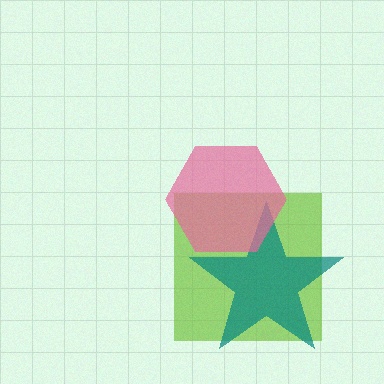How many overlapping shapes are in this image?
There are 3 overlapping shapes in the image.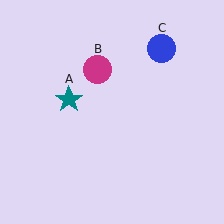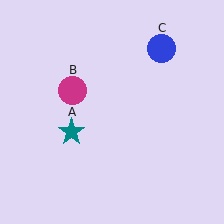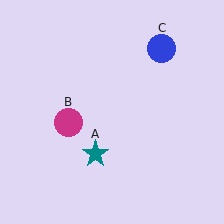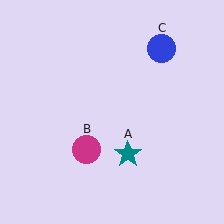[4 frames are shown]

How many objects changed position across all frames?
2 objects changed position: teal star (object A), magenta circle (object B).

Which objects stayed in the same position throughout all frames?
Blue circle (object C) remained stationary.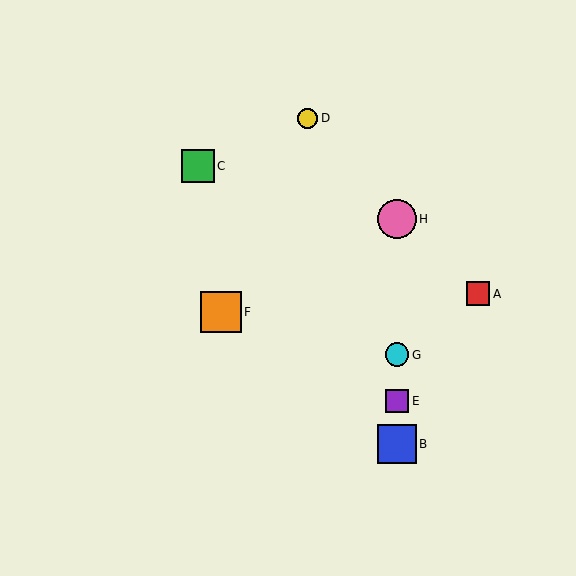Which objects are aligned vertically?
Objects B, E, G, H are aligned vertically.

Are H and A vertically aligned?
No, H is at x≈397 and A is at x≈478.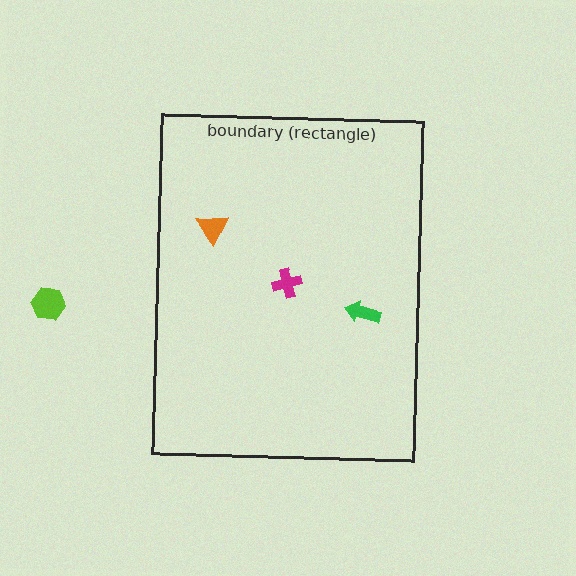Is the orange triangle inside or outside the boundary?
Inside.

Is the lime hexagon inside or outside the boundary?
Outside.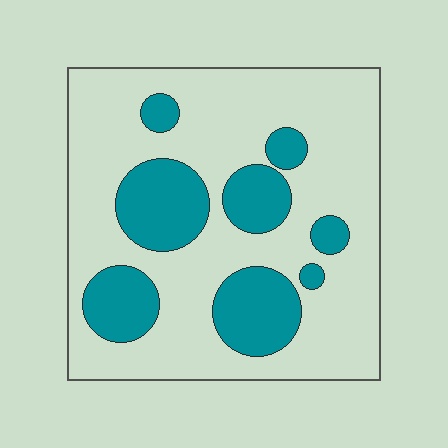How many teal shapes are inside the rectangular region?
8.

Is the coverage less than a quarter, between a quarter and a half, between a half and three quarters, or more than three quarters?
Between a quarter and a half.